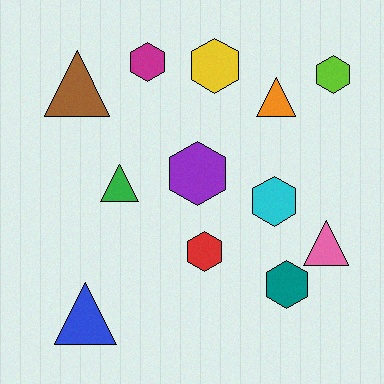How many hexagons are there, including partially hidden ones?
There are 7 hexagons.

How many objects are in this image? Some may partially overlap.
There are 12 objects.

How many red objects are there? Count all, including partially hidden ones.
There is 1 red object.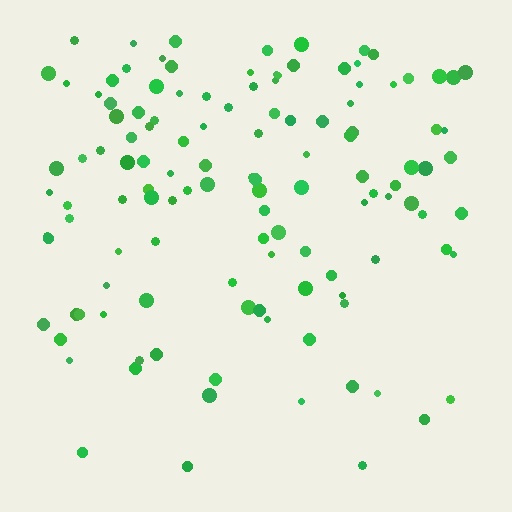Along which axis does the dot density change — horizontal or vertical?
Vertical.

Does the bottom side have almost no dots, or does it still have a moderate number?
Still a moderate number, just noticeably fewer than the top.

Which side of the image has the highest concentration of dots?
The top.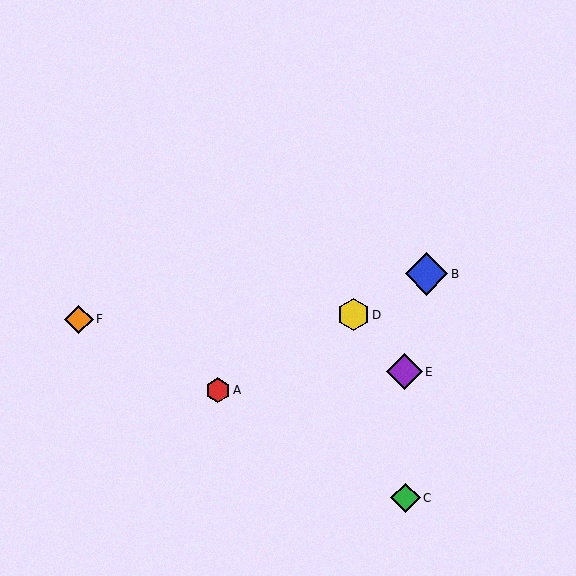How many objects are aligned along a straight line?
3 objects (A, B, D) are aligned along a straight line.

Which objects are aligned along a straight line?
Objects A, B, D are aligned along a straight line.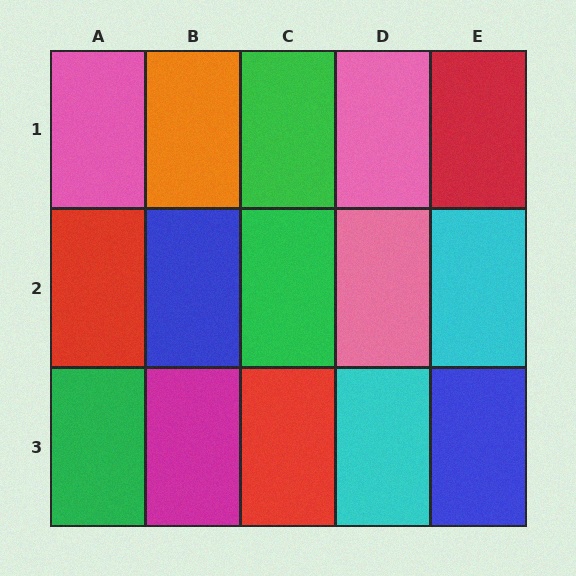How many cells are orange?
1 cell is orange.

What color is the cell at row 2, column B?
Blue.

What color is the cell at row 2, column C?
Green.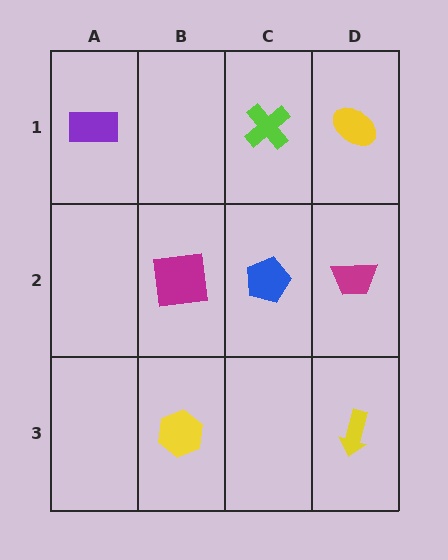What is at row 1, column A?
A purple rectangle.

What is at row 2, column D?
A magenta trapezoid.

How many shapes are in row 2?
3 shapes.